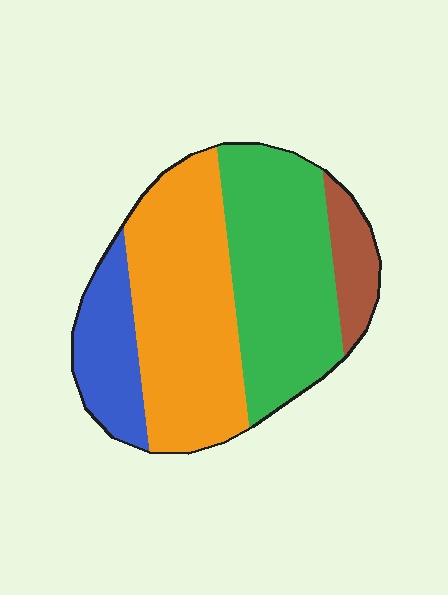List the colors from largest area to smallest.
From largest to smallest: orange, green, blue, brown.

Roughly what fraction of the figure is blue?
Blue takes up less than a sixth of the figure.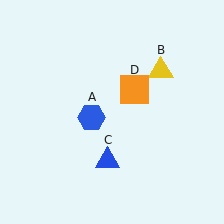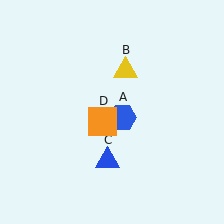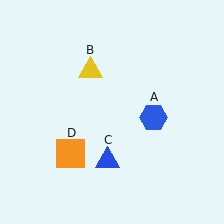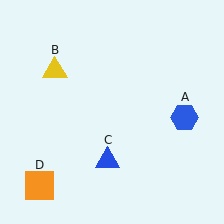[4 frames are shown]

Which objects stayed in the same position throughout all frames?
Blue triangle (object C) remained stationary.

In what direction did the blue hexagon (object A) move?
The blue hexagon (object A) moved right.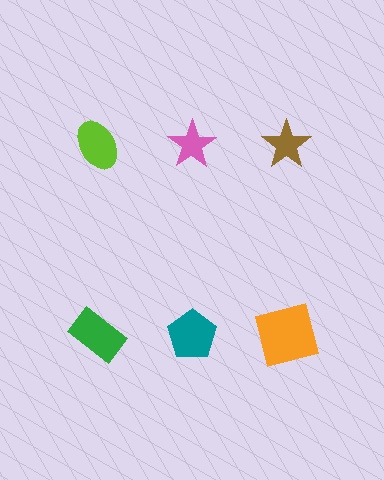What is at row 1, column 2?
A pink star.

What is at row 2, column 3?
An orange square.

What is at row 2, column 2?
A teal pentagon.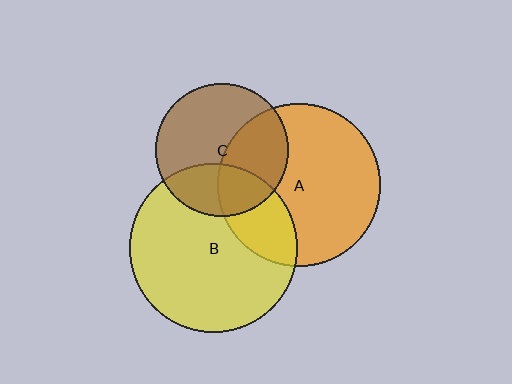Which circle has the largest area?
Circle B (yellow).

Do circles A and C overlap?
Yes.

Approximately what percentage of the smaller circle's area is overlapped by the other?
Approximately 40%.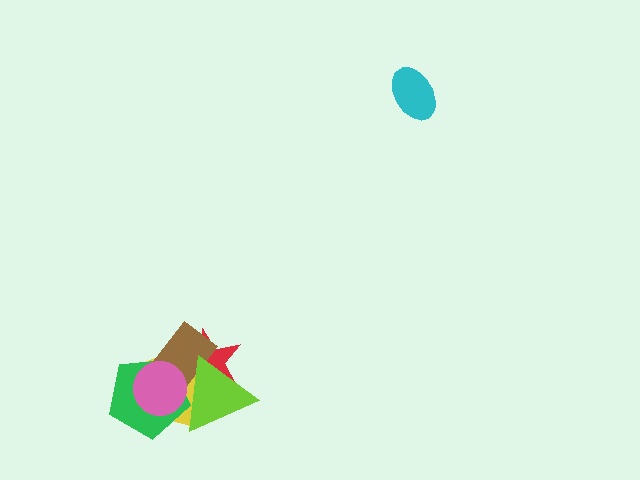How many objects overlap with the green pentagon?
4 objects overlap with the green pentagon.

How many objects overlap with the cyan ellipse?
0 objects overlap with the cyan ellipse.